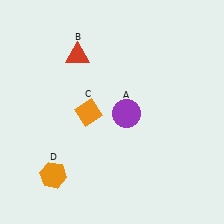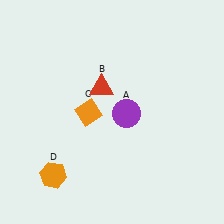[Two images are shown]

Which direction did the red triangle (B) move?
The red triangle (B) moved down.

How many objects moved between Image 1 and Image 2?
1 object moved between the two images.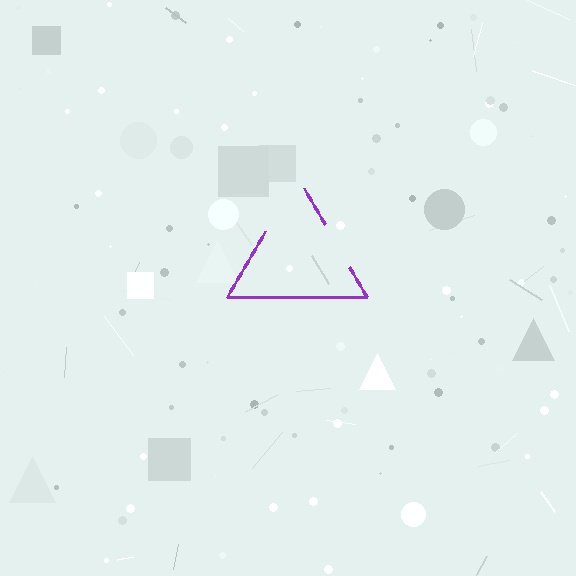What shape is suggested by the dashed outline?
The dashed outline suggests a triangle.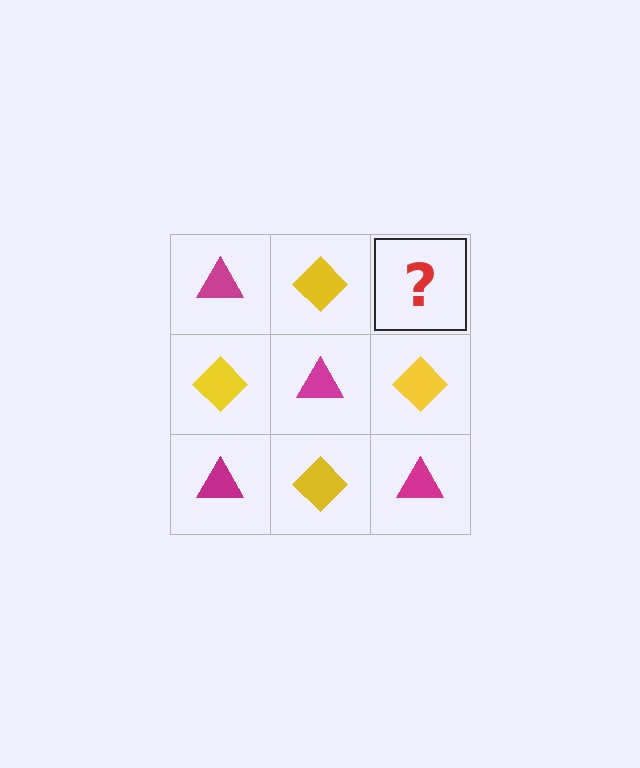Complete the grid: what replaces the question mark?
The question mark should be replaced with a magenta triangle.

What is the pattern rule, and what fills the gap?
The rule is that it alternates magenta triangle and yellow diamond in a checkerboard pattern. The gap should be filled with a magenta triangle.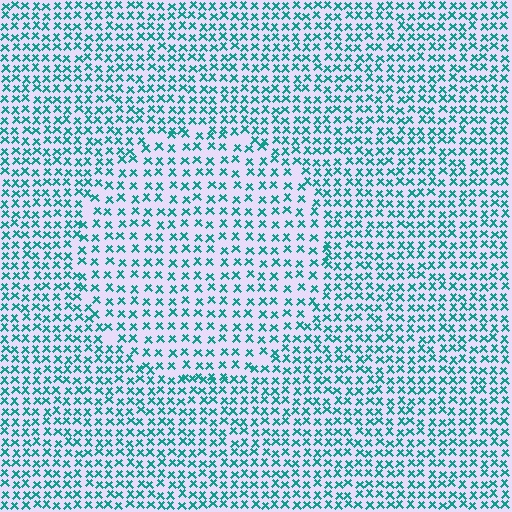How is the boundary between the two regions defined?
The boundary is defined by a change in element density (approximately 1.5x ratio). All elements are the same color, size, and shape.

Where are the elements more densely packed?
The elements are more densely packed outside the circle boundary.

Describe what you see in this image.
The image contains small teal elements arranged at two different densities. A circle-shaped region is visible where the elements are less densely packed than the surrounding area.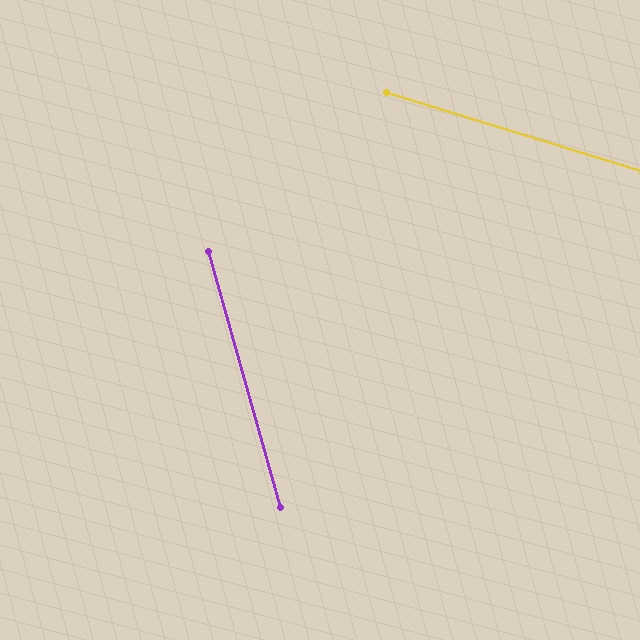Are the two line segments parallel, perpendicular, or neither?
Neither parallel nor perpendicular — they differ by about 57°.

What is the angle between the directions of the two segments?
Approximately 57 degrees.